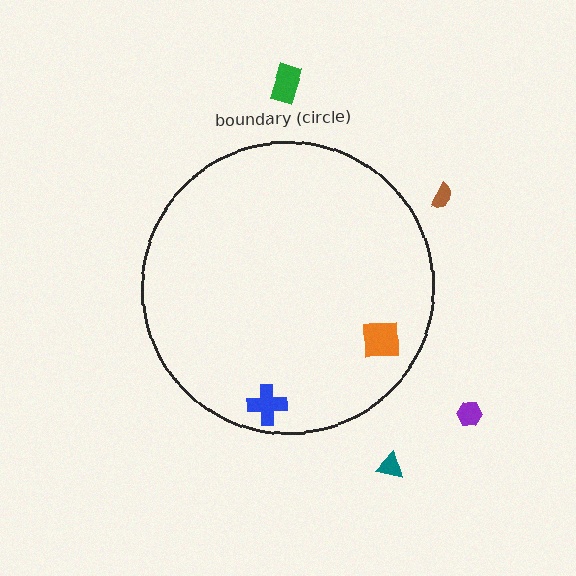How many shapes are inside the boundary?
2 inside, 4 outside.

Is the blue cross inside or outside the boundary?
Inside.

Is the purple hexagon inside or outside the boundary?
Outside.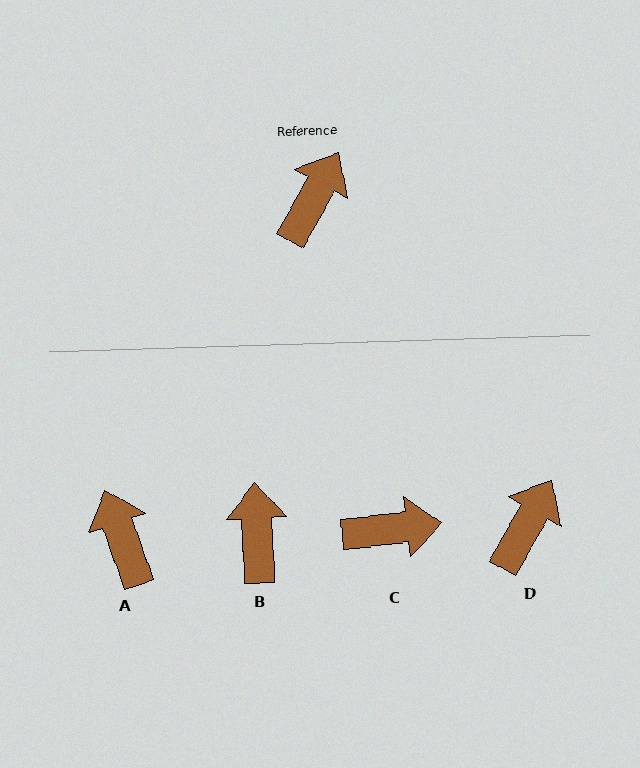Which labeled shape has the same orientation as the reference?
D.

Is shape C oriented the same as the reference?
No, it is off by about 54 degrees.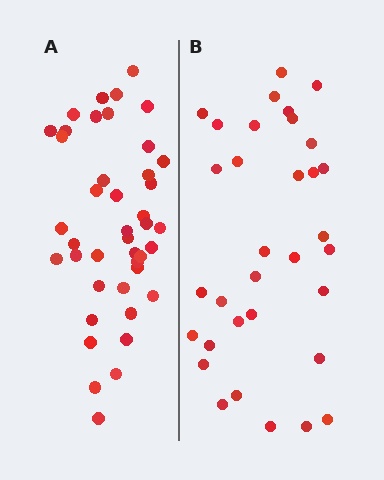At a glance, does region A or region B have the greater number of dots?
Region A (the left region) has more dots.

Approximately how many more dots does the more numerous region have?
Region A has roughly 8 or so more dots than region B.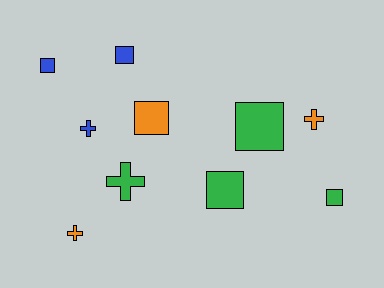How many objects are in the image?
There are 10 objects.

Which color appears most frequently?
Green, with 4 objects.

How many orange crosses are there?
There are 2 orange crosses.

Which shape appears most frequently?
Square, with 6 objects.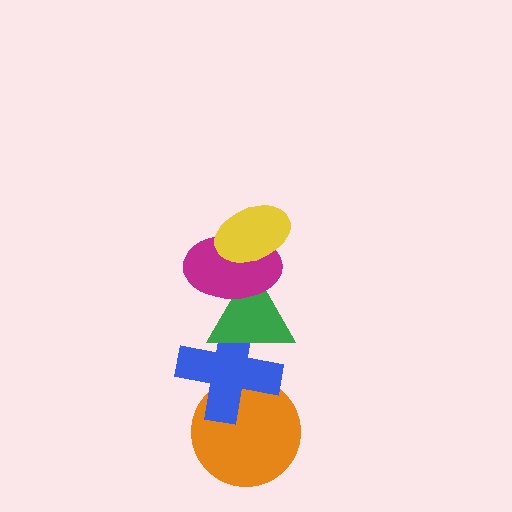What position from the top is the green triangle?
The green triangle is 3rd from the top.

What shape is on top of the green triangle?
The magenta ellipse is on top of the green triangle.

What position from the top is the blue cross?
The blue cross is 4th from the top.